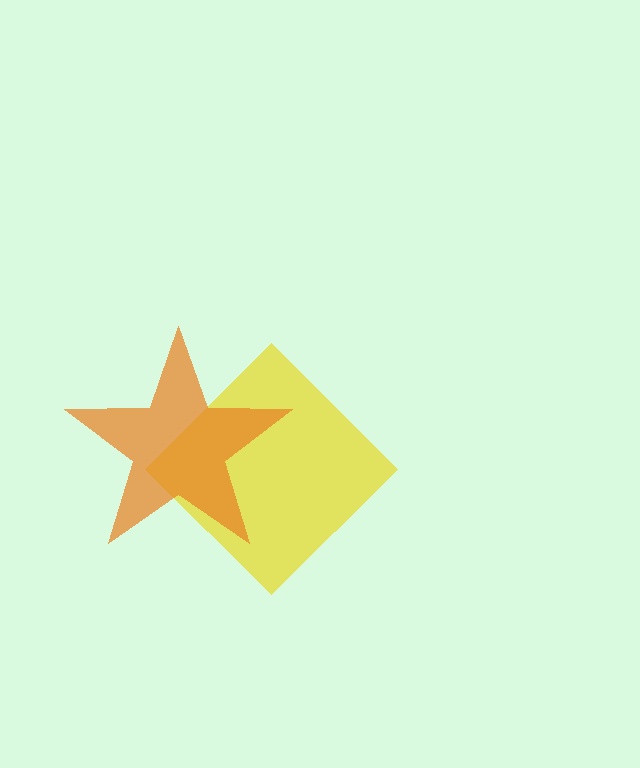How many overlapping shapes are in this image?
There are 2 overlapping shapes in the image.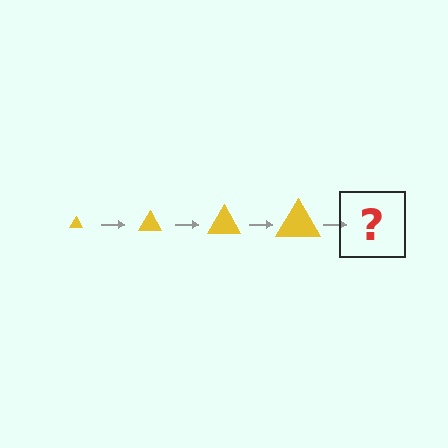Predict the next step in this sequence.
The next step is a yellow triangle, larger than the previous one.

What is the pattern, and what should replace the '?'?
The pattern is that the triangle gets progressively larger each step. The '?' should be a yellow triangle, larger than the previous one.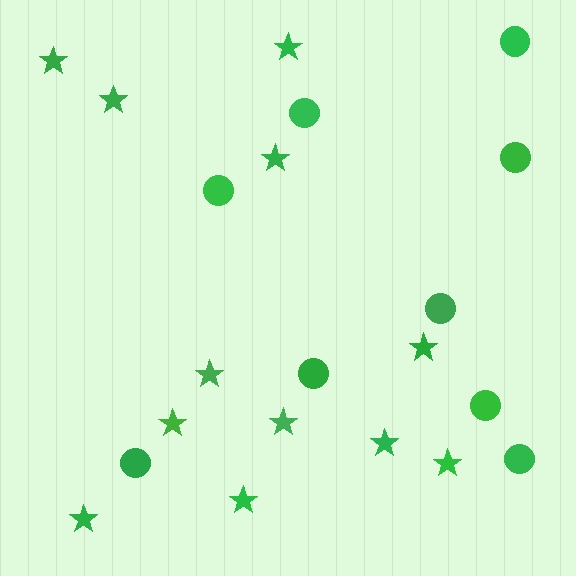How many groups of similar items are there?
There are 2 groups: one group of stars (12) and one group of circles (9).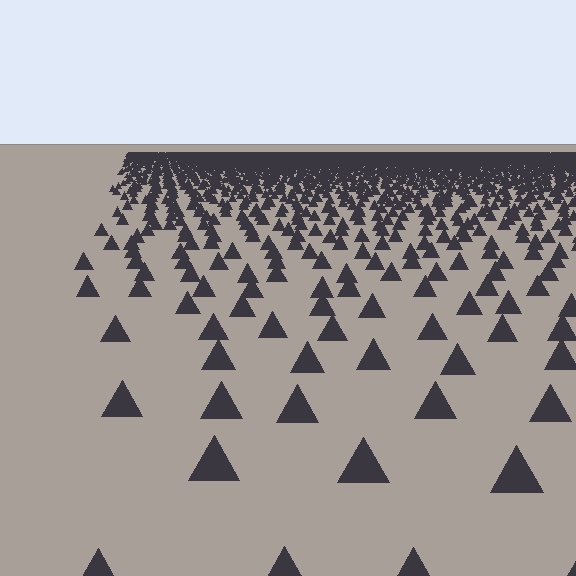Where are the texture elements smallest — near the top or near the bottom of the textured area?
Near the top.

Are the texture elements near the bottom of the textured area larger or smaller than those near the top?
Larger. Near the bottom, elements are closer to the viewer and appear at a bigger on-screen size.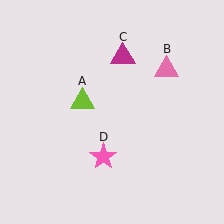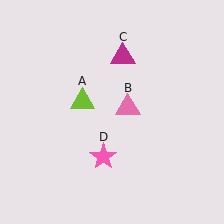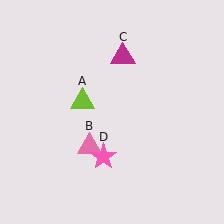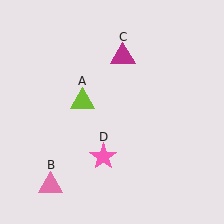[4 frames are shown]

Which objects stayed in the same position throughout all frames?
Lime triangle (object A) and magenta triangle (object C) and pink star (object D) remained stationary.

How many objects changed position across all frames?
1 object changed position: pink triangle (object B).